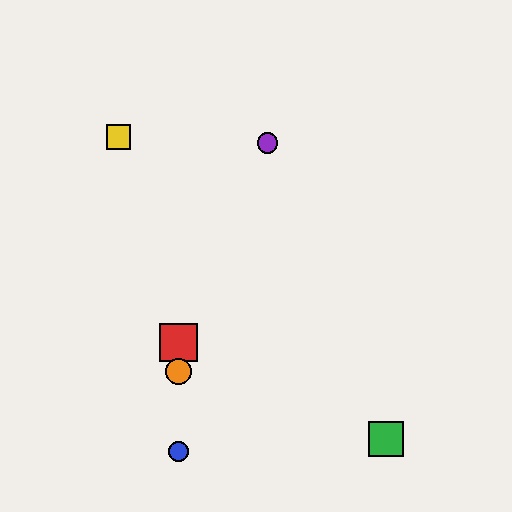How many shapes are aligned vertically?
3 shapes (the red square, the blue circle, the orange circle) are aligned vertically.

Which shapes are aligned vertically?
The red square, the blue circle, the orange circle are aligned vertically.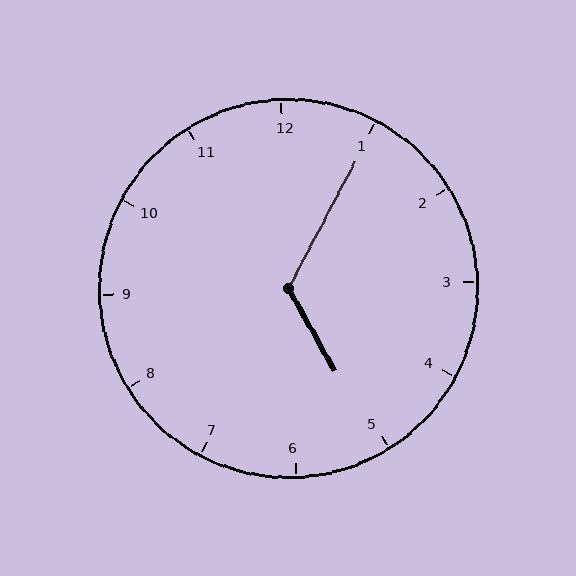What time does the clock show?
5:05.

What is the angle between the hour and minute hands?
Approximately 122 degrees.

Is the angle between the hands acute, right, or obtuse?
It is obtuse.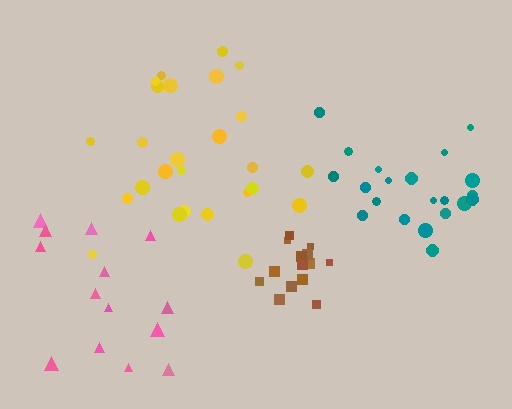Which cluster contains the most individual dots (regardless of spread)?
Yellow (27).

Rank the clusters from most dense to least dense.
brown, teal, yellow, pink.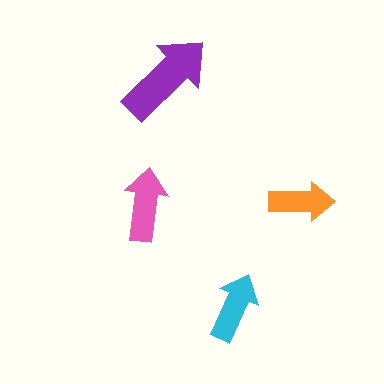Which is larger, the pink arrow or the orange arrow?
The pink one.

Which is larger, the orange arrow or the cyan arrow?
The cyan one.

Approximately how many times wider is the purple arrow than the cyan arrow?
About 1.5 times wider.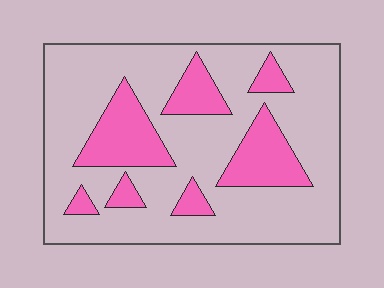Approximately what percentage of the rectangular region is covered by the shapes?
Approximately 25%.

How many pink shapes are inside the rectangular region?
7.